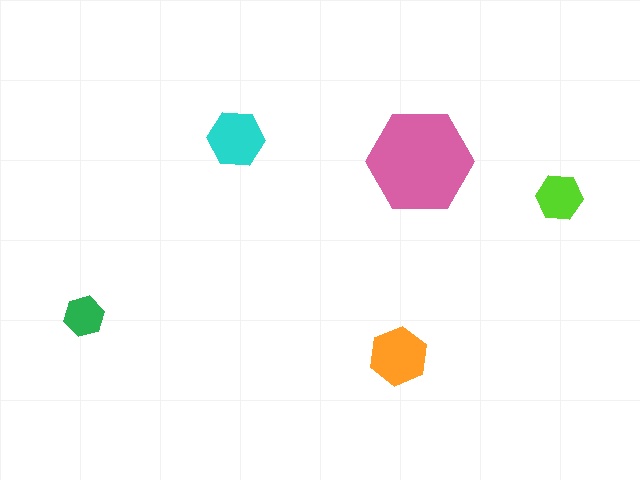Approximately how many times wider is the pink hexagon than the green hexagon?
About 2.5 times wider.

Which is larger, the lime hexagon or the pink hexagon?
The pink one.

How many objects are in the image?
There are 5 objects in the image.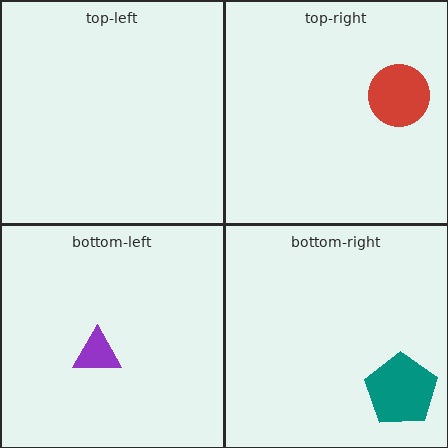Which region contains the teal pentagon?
The bottom-right region.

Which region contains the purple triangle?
The bottom-left region.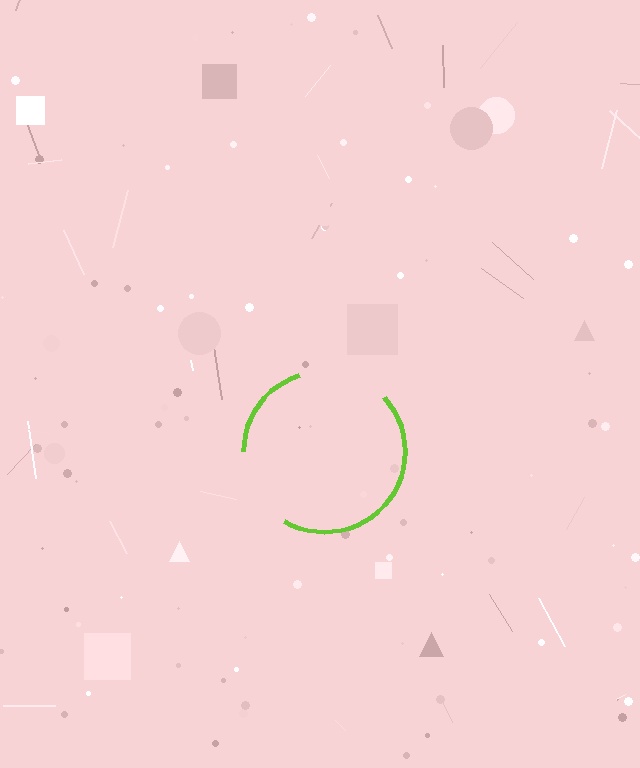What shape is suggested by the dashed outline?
The dashed outline suggests a circle.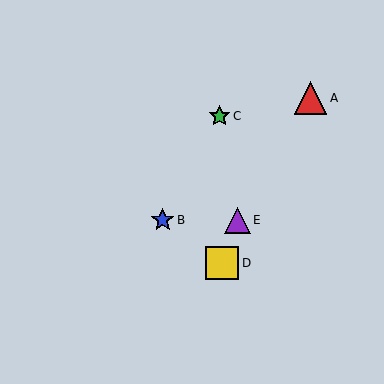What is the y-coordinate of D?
Object D is at y≈263.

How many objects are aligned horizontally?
2 objects (B, E) are aligned horizontally.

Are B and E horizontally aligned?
Yes, both are at y≈220.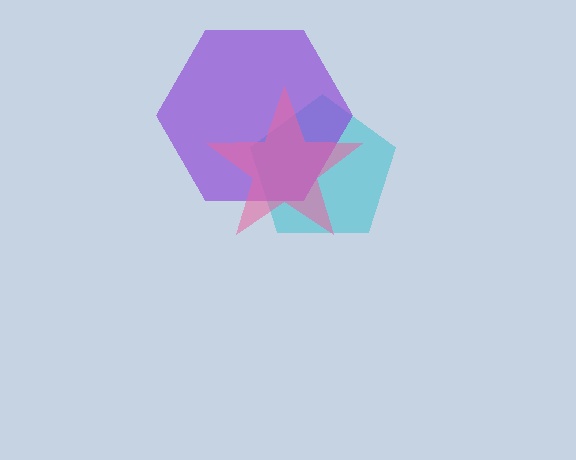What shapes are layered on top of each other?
The layered shapes are: a cyan pentagon, a purple hexagon, a pink star.